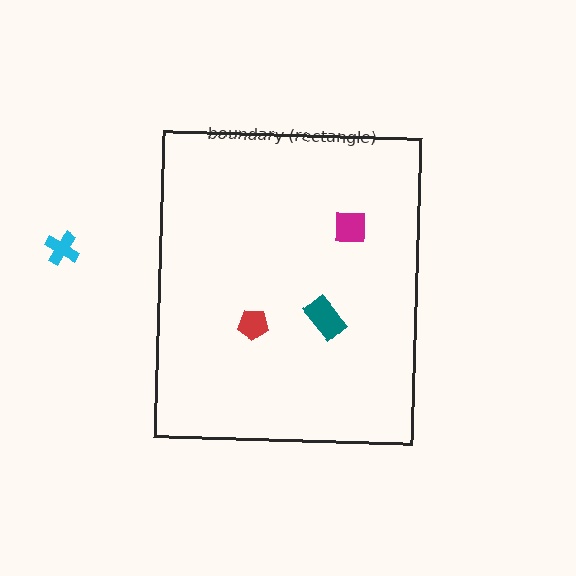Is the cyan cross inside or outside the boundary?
Outside.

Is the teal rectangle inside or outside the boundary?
Inside.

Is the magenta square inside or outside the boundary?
Inside.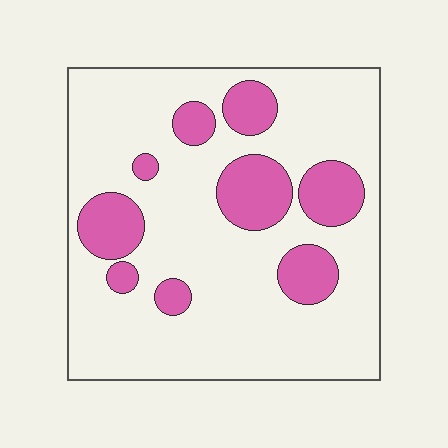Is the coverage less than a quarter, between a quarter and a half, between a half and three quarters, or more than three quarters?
Less than a quarter.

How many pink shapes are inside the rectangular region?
9.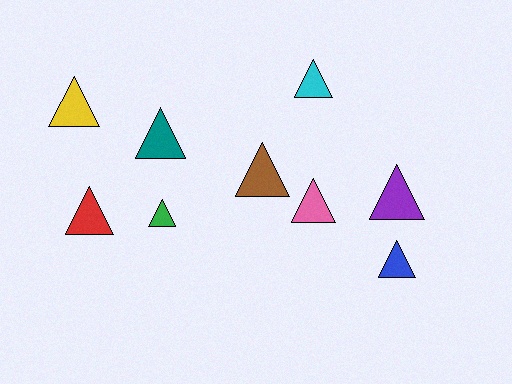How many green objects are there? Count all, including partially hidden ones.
There is 1 green object.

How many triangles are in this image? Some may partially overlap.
There are 9 triangles.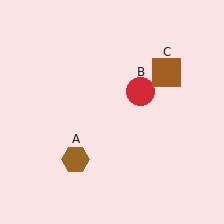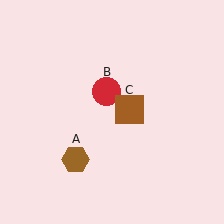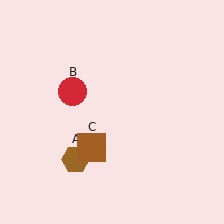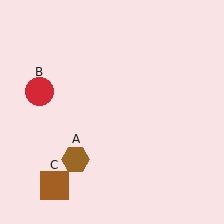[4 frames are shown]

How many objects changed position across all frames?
2 objects changed position: red circle (object B), brown square (object C).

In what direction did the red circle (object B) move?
The red circle (object B) moved left.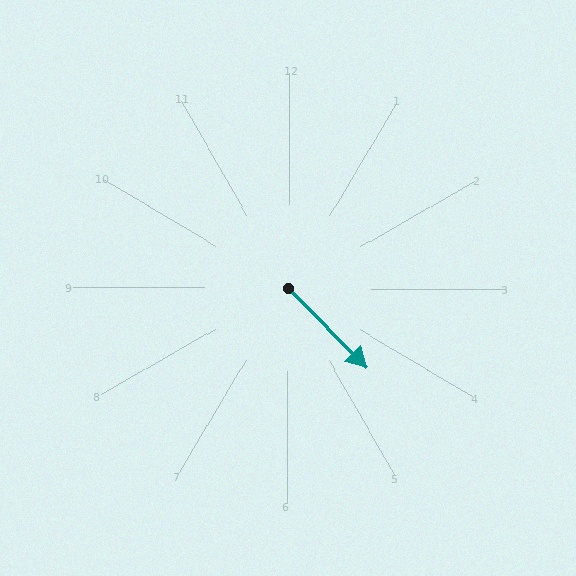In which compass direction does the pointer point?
Southeast.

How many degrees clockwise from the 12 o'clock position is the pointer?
Approximately 135 degrees.